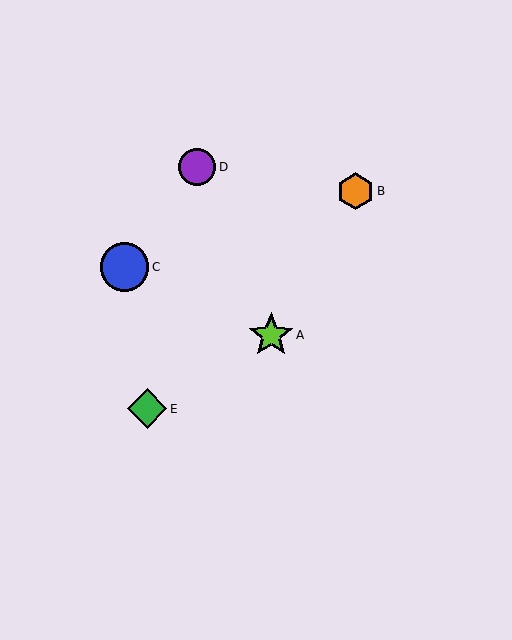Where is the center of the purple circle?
The center of the purple circle is at (197, 167).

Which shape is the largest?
The blue circle (labeled C) is the largest.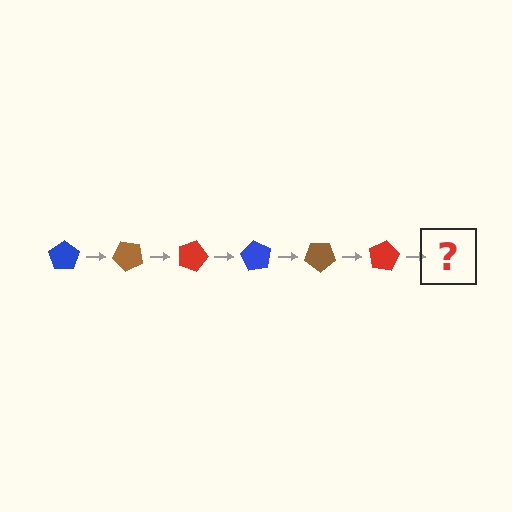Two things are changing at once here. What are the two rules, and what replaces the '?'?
The two rules are that it rotates 45 degrees each step and the color cycles through blue, brown, and red. The '?' should be a blue pentagon, rotated 270 degrees from the start.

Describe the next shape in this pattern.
It should be a blue pentagon, rotated 270 degrees from the start.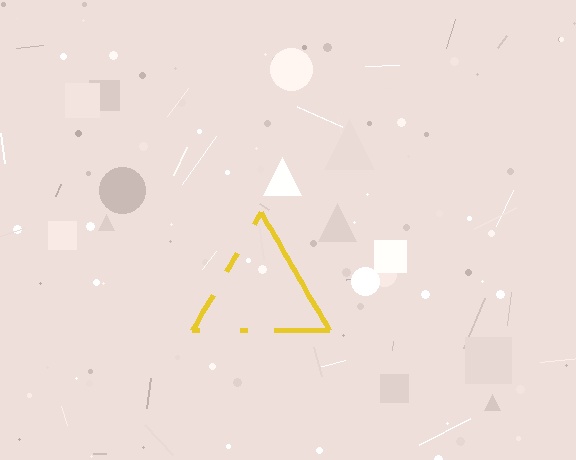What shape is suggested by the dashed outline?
The dashed outline suggests a triangle.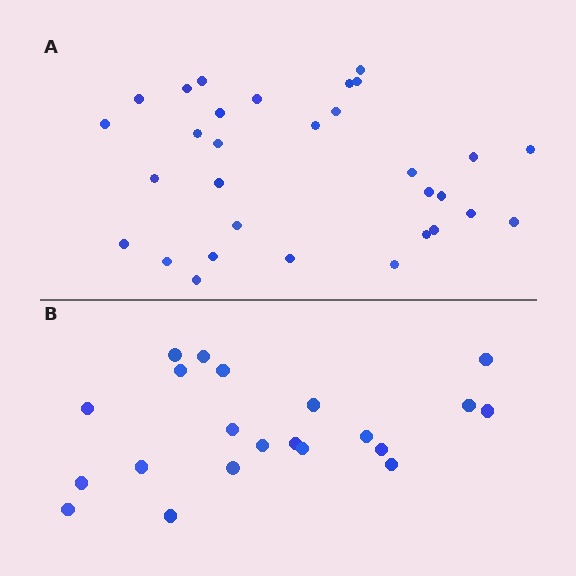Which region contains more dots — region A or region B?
Region A (the top region) has more dots.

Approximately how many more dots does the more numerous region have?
Region A has roughly 10 or so more dots than region B.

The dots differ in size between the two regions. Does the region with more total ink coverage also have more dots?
No. Region B has more total ink coverage because its dots are larger, but region A actually contains more individual dots. Total area can be misleading — the number of items is what matters here.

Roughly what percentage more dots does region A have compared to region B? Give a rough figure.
About 50% more.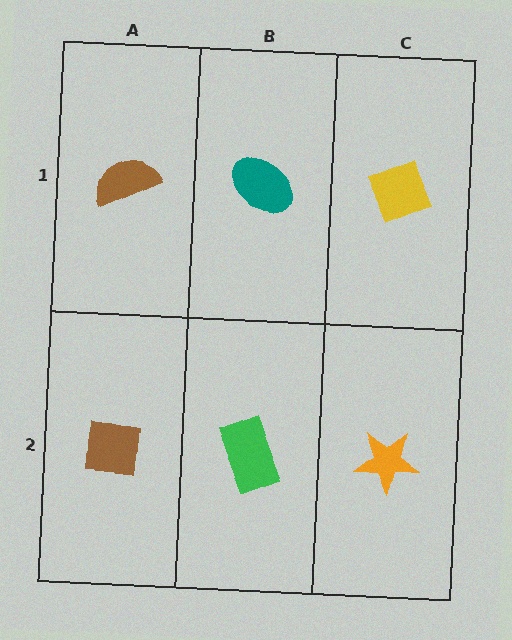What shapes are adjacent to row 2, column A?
A brown semicircle (row 1, column A), a green rectangle (row 2, column B).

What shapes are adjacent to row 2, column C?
A yellow diamond (row 1, column C), a green rectangle (row 2, column B).